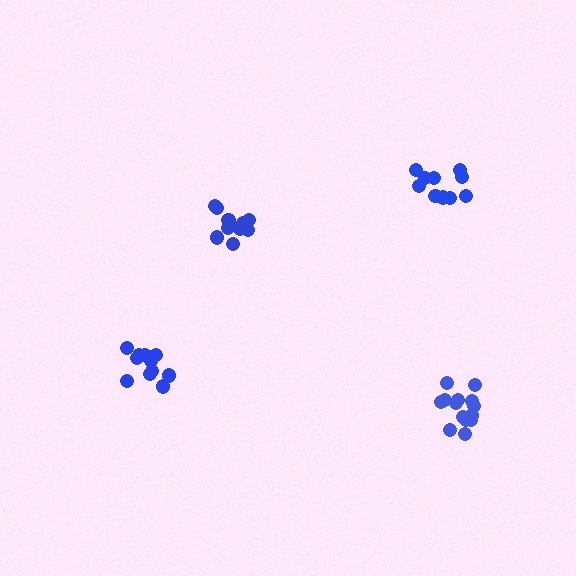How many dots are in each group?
Group 1: 13 dots, Group 2: 12 dots, Group 3: 10 dots, Group 4: 14 dots (49 total).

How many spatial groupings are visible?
There are 4 spatial groupings.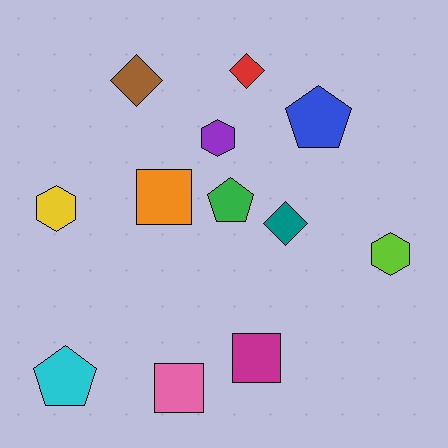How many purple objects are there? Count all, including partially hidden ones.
There is 1 purple object.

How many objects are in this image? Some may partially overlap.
There are 12 objects.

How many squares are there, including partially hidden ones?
There are 3 squares.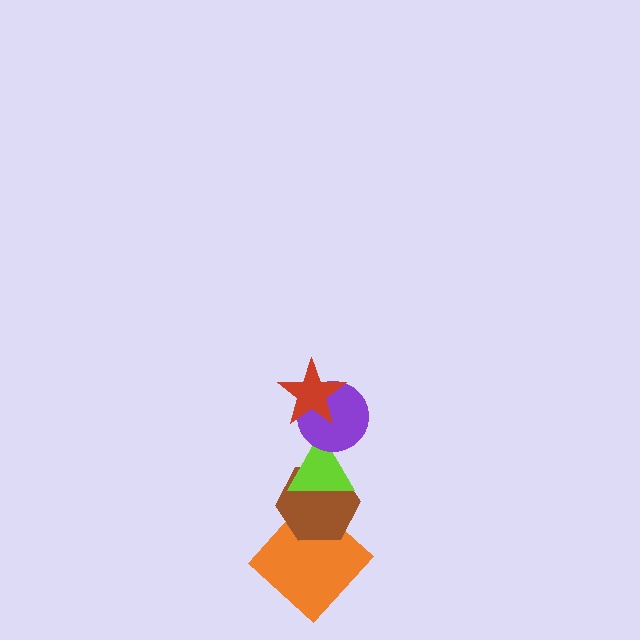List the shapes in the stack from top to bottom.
From top to bottom: the red star, the purple circle, the lime triangle, the brown hexagon, the orange diamond.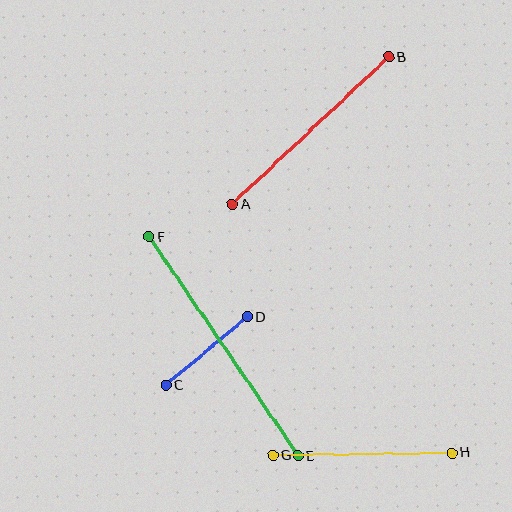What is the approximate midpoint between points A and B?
The midpoint is at approximately (311, 131) pixels.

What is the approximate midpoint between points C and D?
The midpoint is at approximately (206, 351) pixels.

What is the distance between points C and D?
The distance is approximately 106 pixels.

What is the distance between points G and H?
The distance is approximately 179 pixels.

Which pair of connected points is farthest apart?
Points E and F are farthest apart.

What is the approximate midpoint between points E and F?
The midpoint is at approximately (224, 346) pixels.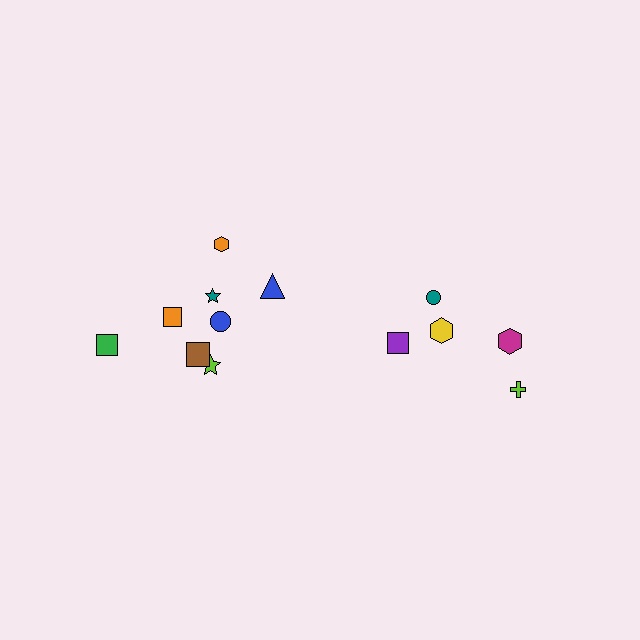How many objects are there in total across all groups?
There are 13 objects.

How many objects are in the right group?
There are 5 objects.